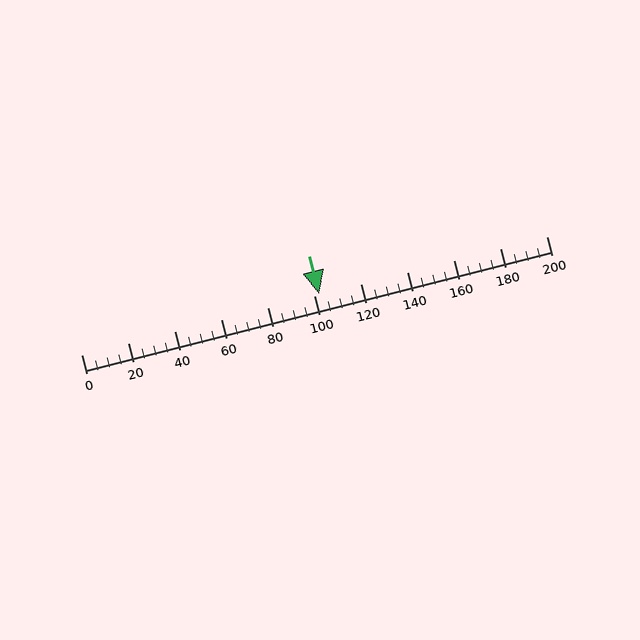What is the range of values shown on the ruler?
The ruler shows values from 0 to 200.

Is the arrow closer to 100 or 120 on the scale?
The arrow is closer to 100.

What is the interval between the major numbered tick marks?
The major tick marks are spaced 20 units apart.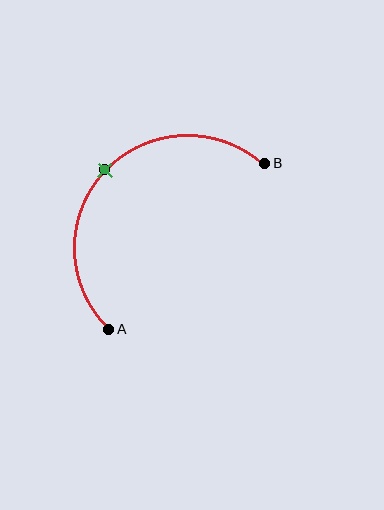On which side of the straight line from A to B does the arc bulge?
The arc bulges above and to the left of the straight line connecting A and B.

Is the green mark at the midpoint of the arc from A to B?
Yes. The green mark lies on the arc at equal arc-length from both A and B — it is the arc midpoint.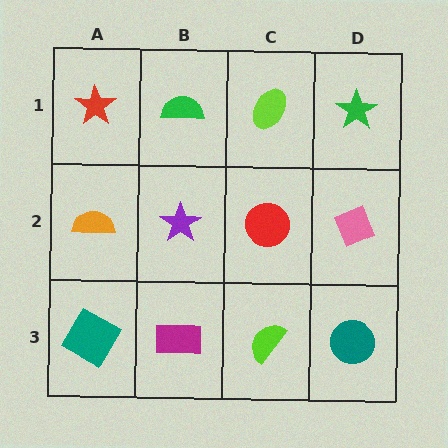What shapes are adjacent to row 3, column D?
A pink diamond (row 2, column D), a lime semicircle (row 3, column C).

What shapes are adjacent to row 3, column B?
A purple star (row 2, column B), a teal square (row 3, column A), a lime semicircle (row 3, column C).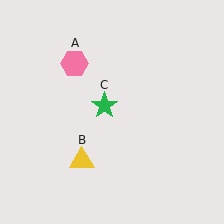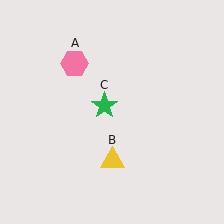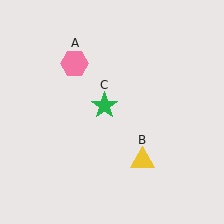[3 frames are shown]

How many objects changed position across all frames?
1 object changed position: yellow triangle (object B).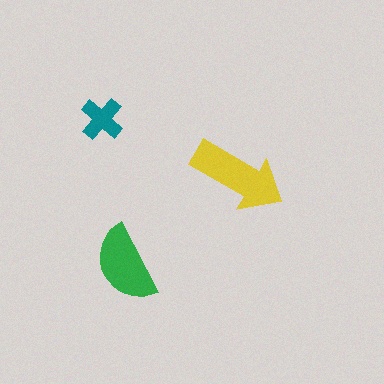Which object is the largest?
The yellow arrow.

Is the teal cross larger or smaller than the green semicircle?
Smaller.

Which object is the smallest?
The teal cross.